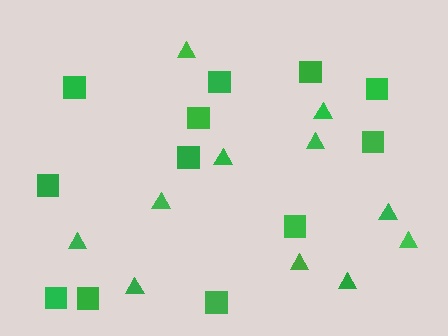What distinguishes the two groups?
There are 2 groups: one group of triangles (11) and one group of squares (12).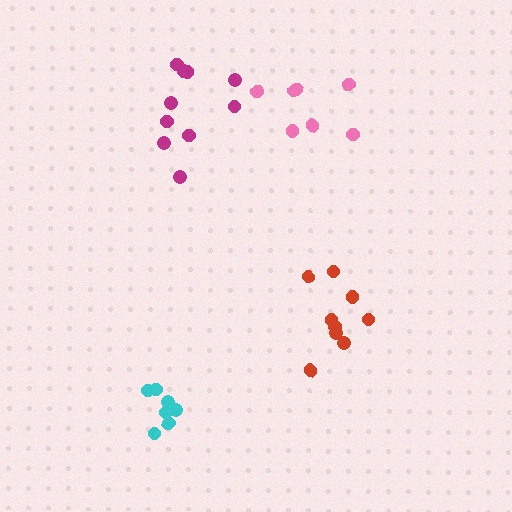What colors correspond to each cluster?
The clusters are colored: red, cyan, pink, magenta.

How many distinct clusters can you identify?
There are 4 distinct clusters.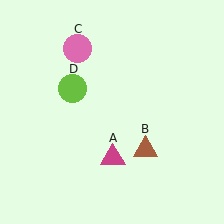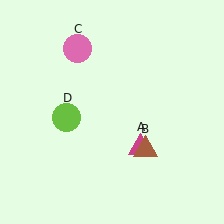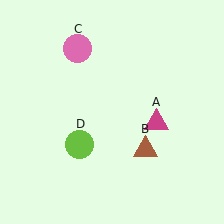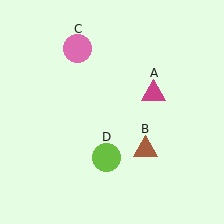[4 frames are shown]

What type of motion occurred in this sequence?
The magenta triangle (object A), lime circle (object D) rotated counterclockwise around the center of the scene.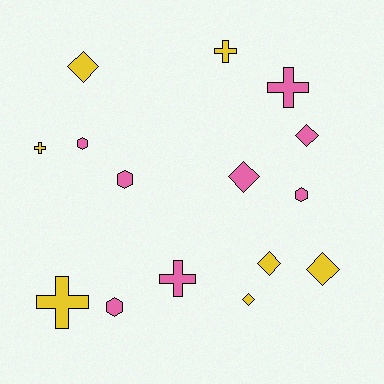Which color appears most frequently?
Pink, with 8 objects.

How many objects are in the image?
There are 15 objects.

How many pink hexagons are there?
There are 4 pink hexagons.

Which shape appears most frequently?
Diamond, with 6 objects.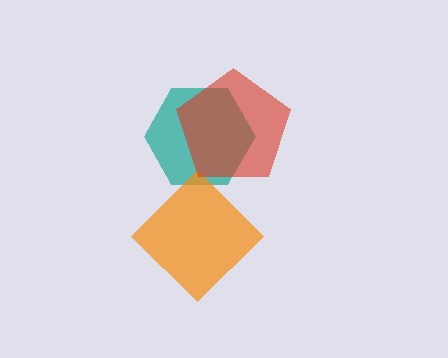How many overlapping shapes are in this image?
There are 3 overlapping shapes in the image.